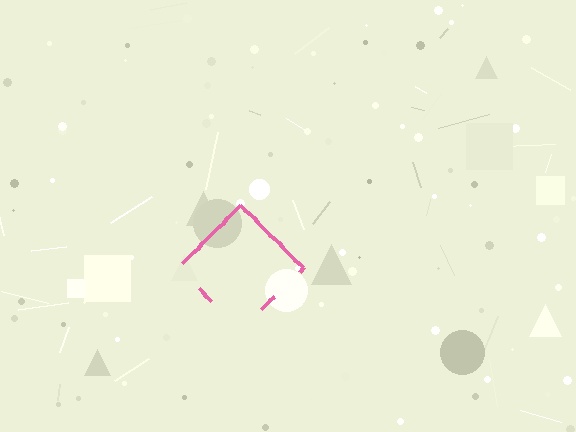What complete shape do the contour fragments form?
The contour fragments form a diamond.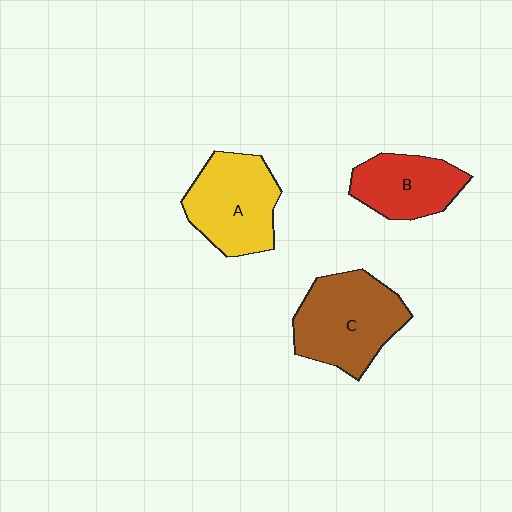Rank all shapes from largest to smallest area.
From largest to smallest: C (brown), A (yellow), B (red).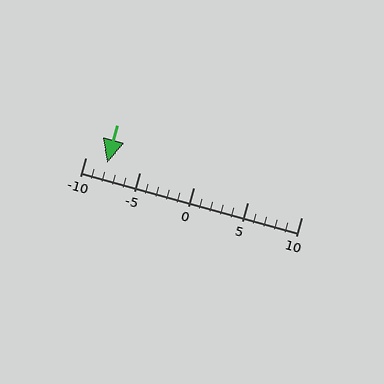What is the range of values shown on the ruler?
The ruler shows values from -10 to 10.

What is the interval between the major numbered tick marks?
The major tick marks are spaced 5 units apart.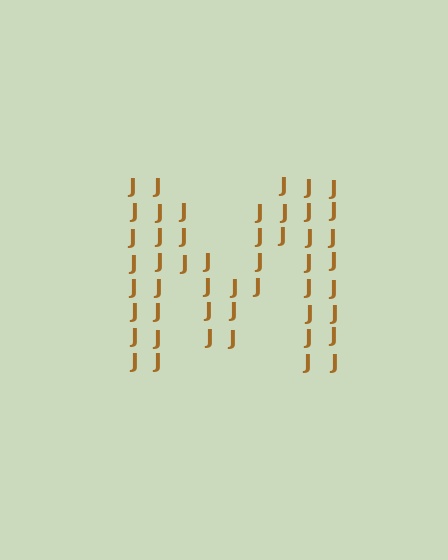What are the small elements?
The small elements are letter J's.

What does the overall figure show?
The overall figure shows the letter M.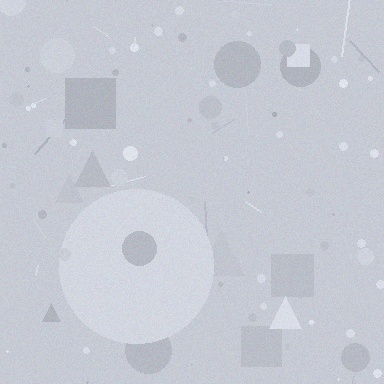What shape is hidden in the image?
A circle is hidden in the image.